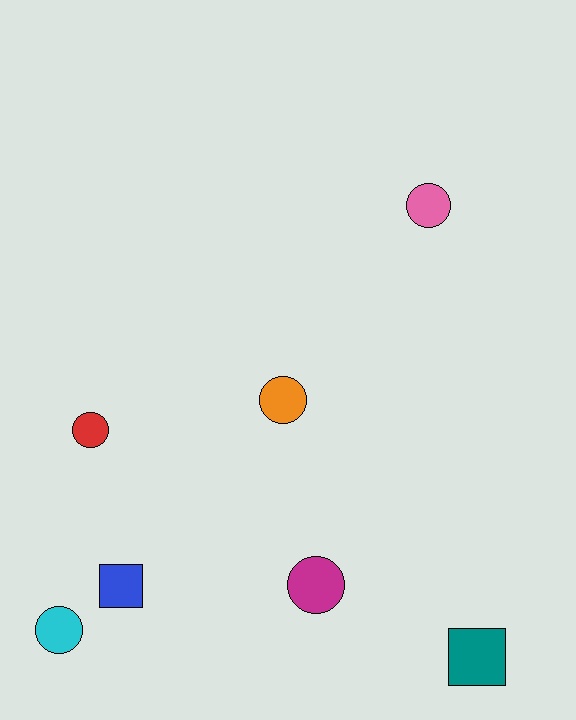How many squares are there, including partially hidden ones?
There are 2 squares.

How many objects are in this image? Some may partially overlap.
There are 7 objects.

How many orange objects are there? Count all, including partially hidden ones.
There is 1 orange object.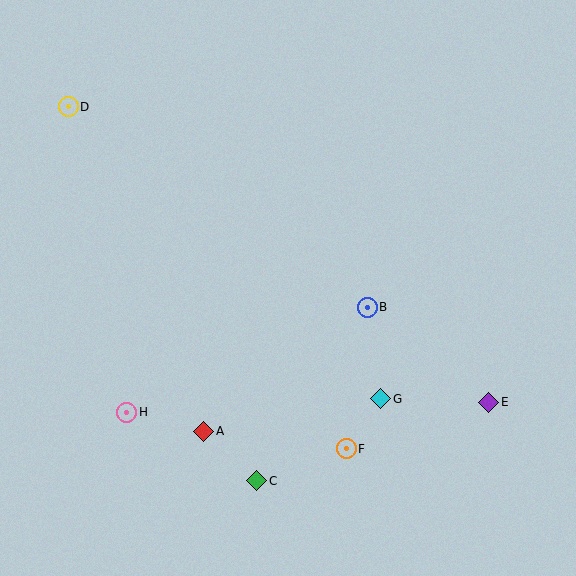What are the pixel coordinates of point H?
Point H is at (127, 412).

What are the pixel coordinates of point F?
Point F is at (346, 449).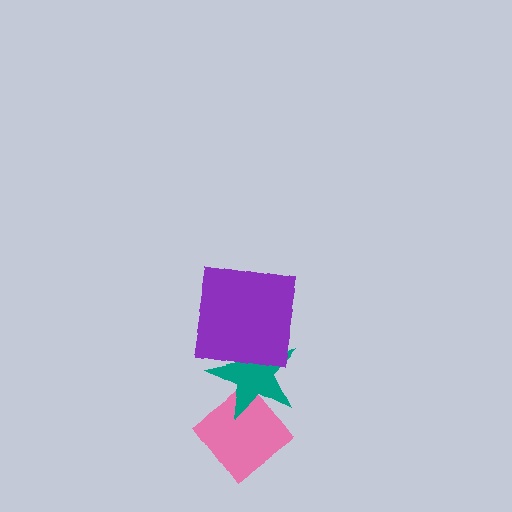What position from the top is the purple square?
The purple square is 1st from the top.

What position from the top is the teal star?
The teal star is 2nd from the top.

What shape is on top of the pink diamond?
The teal star is on top of the pink diamond.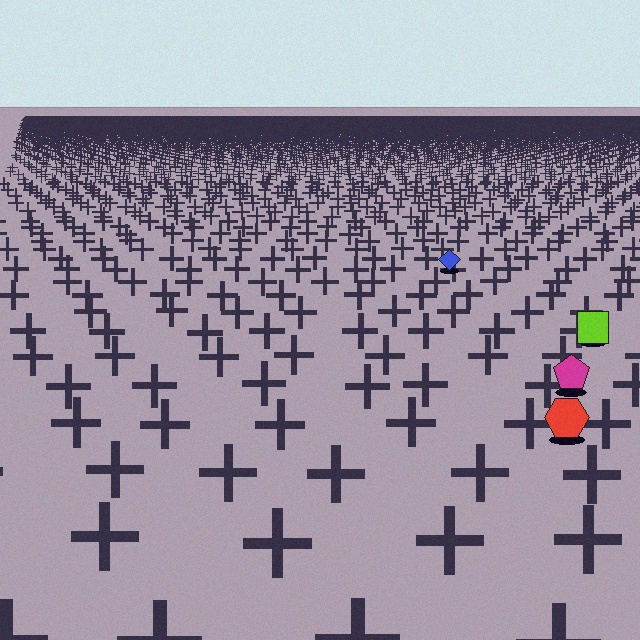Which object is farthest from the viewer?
The blue diamond is farthest from the viewer. It appears smaller and the ground texture around it is denser.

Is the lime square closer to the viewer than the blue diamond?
Yes. The lime square is closer — you can tell from the texture gradient: the ground texture is coarser near it.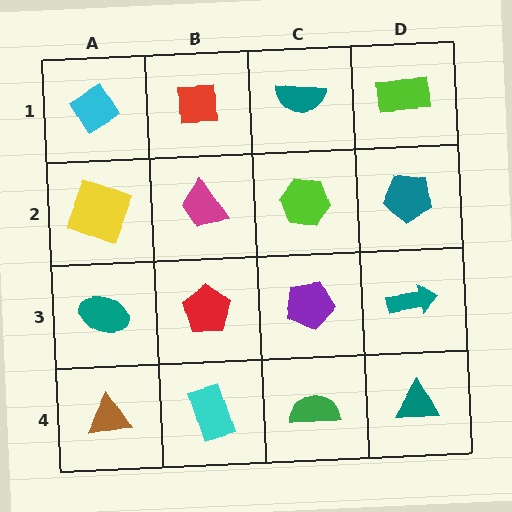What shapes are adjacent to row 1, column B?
A magenta trapezoid (row 2, column B), a cyan diamond (row 1, column A), a teal semicircle (row 1, column C).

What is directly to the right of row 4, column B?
A green semicircle.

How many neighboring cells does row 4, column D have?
2.